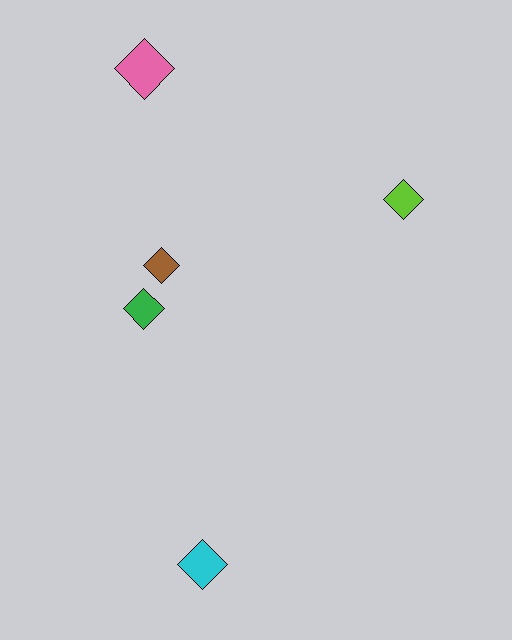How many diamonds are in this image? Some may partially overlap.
There are 5 diamonds.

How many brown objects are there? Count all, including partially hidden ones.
There is 1 brown object.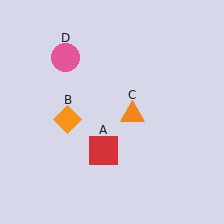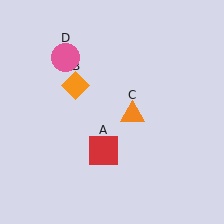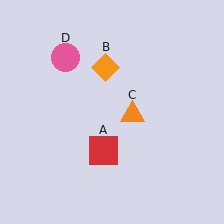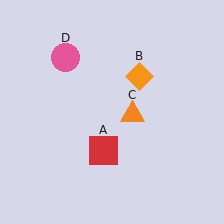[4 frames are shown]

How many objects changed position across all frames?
1 object changed position: orange diamond (object B).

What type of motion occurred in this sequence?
The orange diamond (object B) rotated clockwise around the center of the scene.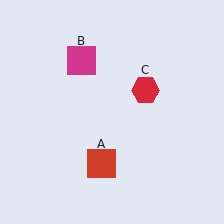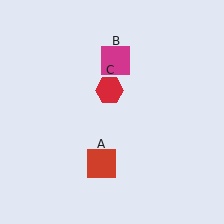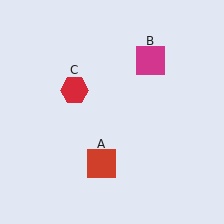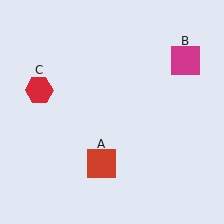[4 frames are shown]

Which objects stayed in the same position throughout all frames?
Red square (object A) remained stationary.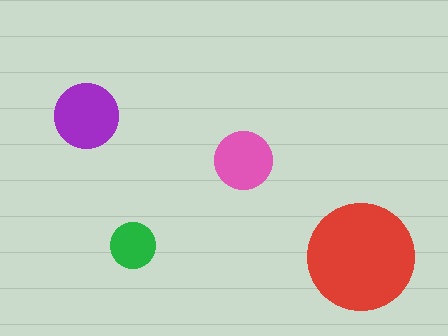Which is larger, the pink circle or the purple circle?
The purple one.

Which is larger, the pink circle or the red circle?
The red one.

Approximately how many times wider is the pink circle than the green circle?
About 1.5 times wider.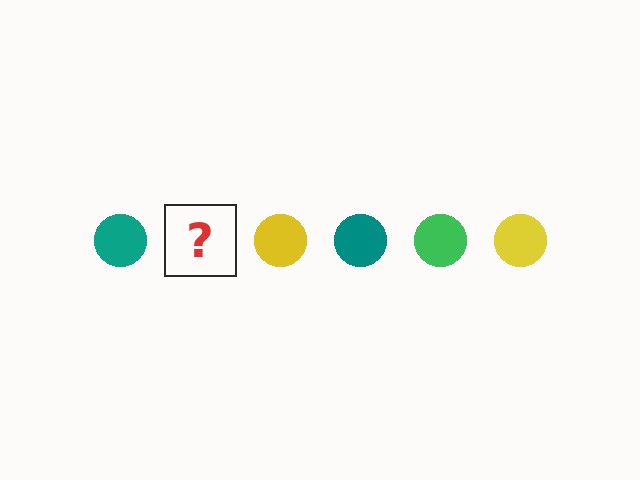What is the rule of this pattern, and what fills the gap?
The rule is that the pattern cycles through teal, green, yellow circles. The gap should be filled with a green circle.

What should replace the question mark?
The question mark should be replaced with a green circle.